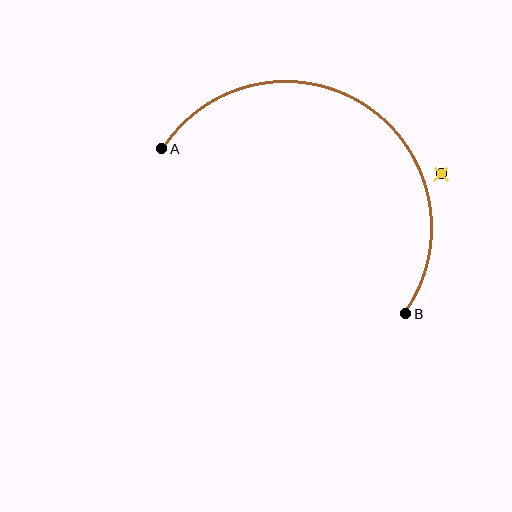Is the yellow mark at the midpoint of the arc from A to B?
No — the yellow mark does not lie on the arc at all. It sits slightly outside the curve.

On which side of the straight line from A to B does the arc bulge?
The arc bulges above and to the right of the straight line connecting A and B.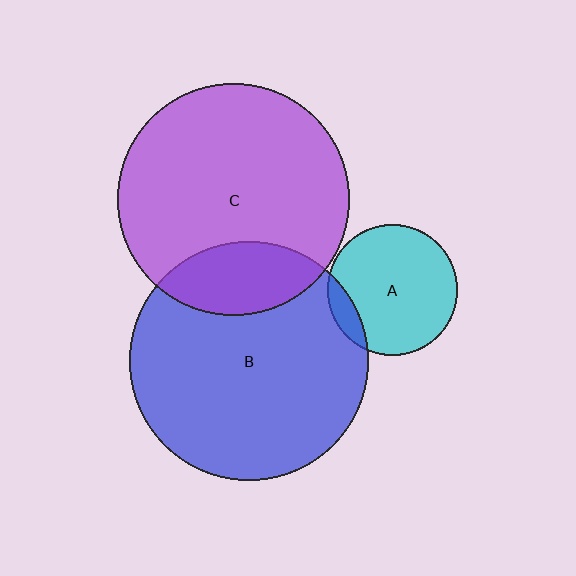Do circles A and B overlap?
Yes.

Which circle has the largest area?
Circle B (blue).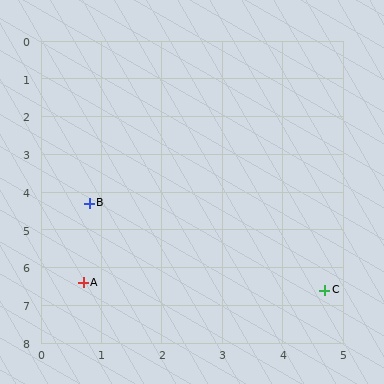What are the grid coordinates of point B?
Point B is at approximately (0.8, 4.3).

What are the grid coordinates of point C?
Point C is at approximately (4.7, 6.6).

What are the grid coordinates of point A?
Point A is at approximately (0.7, 6.4).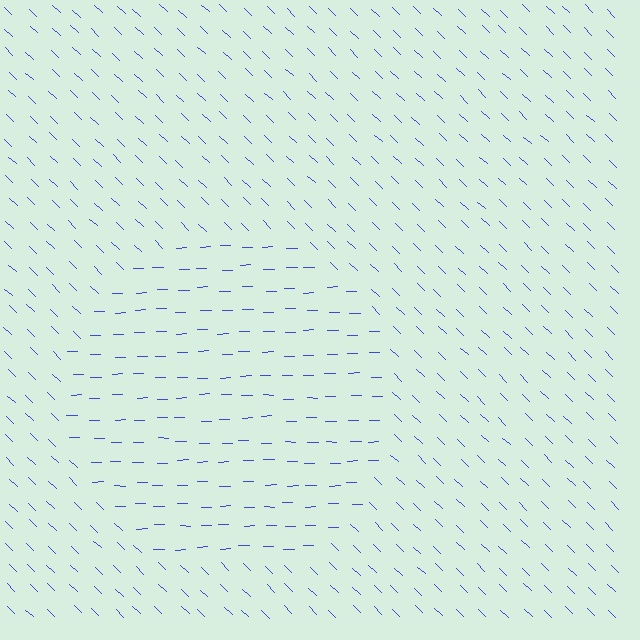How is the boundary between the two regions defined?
The boundary is defined purely by a change in line orientation (approximately 45 degrees difference). All lines are the same color and thickness.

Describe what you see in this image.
The image is filled with small blue line segments. A circle region in the image has lines oriented differently from the surrounding lines, creating a visible texture boundary.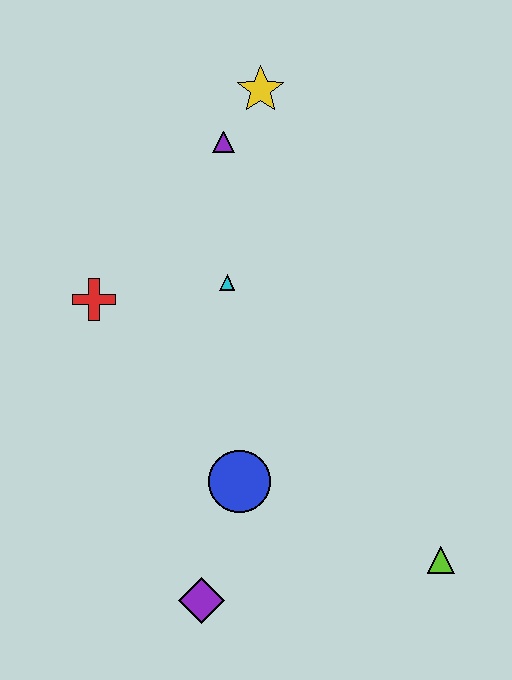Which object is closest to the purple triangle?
The yellow star is closest to the purple triangle.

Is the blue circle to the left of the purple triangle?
No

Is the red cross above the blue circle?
Yes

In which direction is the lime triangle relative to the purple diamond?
The lime triangle is to the right of the purple diamond.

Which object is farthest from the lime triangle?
The yellow star is farthest from the lime triangle.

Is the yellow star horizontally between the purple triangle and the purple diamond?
No